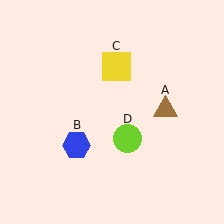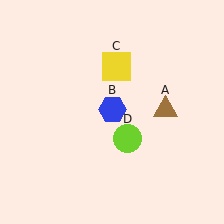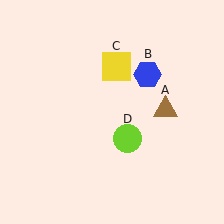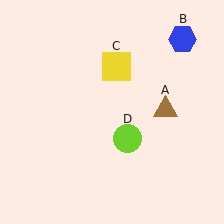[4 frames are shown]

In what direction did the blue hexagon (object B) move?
The blue hexagon (object B) moved up and to the right.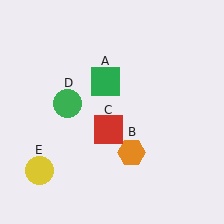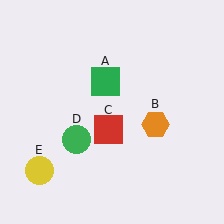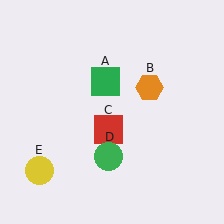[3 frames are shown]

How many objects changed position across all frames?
2 objects changed position: orange hexagon (object B), green circle (object D).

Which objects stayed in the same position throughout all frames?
Green square (object A) and red square (object C) and yellow circle (object E) remained stationary.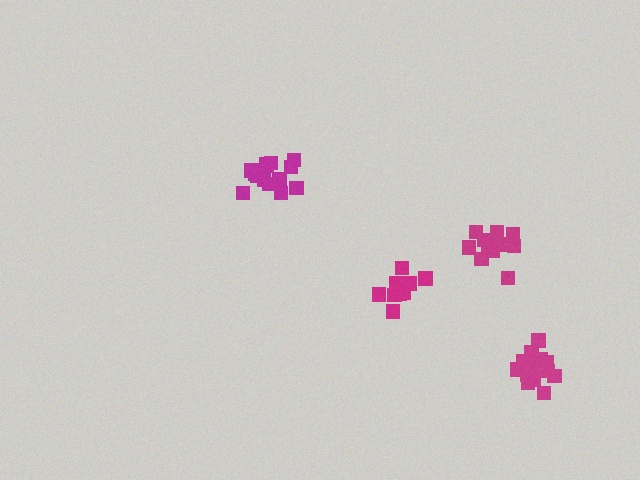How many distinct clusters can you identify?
There are 4 distinct clusters.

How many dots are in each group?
Group 1: 16 dots, Group 2: 14 dots, Group 3: 12 dots, Group 4: 14 dots (56 total).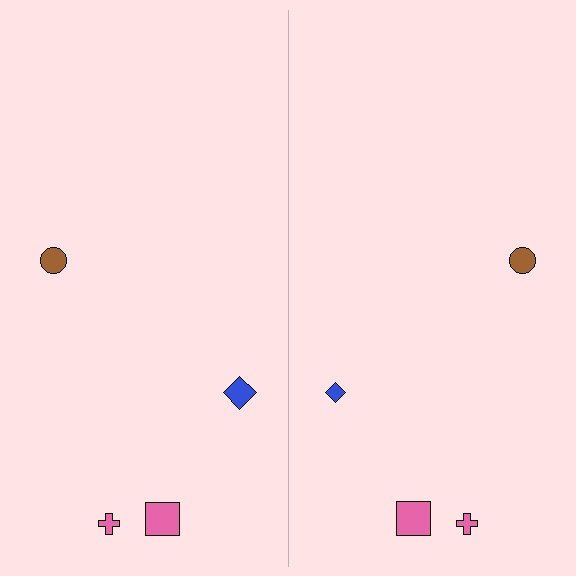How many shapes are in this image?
There are 8 shapes in this image.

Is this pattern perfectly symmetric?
No, the pattern is not perfectly symmetric. The blue diamond on the right side has a different size than its mirror counterpart.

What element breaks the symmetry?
The blue diamond on the right side has a different size than its mirror counterpart.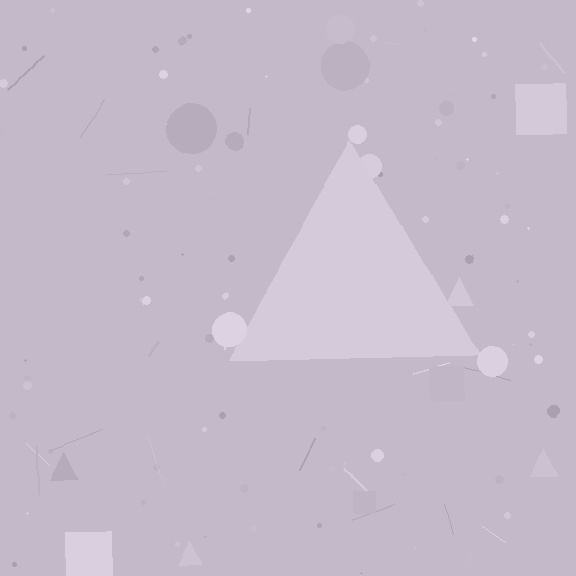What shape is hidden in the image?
A triangle is hidden in the image.